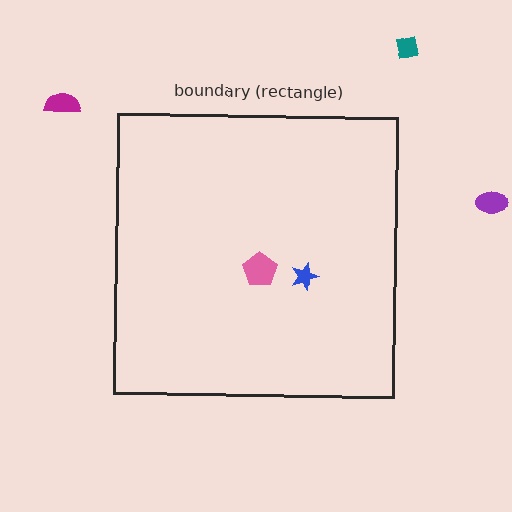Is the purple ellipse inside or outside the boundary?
Outside.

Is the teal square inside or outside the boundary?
Outside.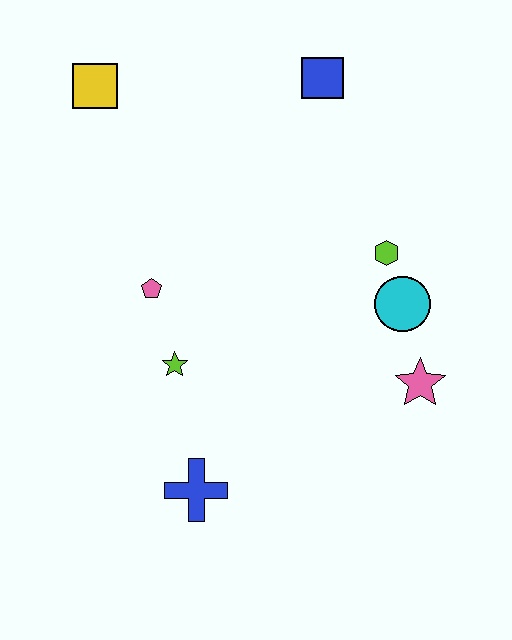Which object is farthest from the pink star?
The yellow square is farthest from the pink star.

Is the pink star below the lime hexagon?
Yes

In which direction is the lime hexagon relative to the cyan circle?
The lime hexagon is above the cyan circle.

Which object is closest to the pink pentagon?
The lime star is closest to the pink pentagon.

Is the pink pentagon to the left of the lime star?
Yes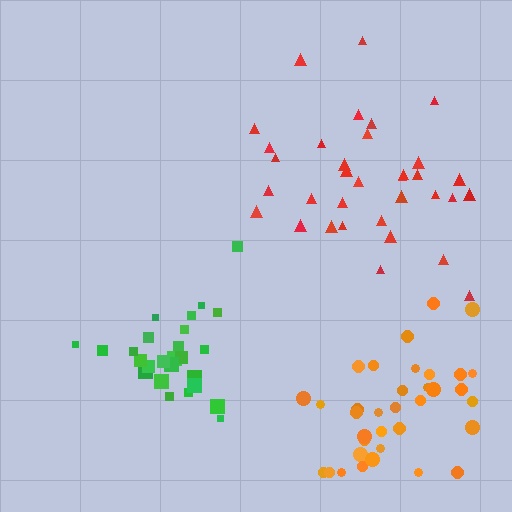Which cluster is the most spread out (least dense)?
Orange.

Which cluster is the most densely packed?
Green.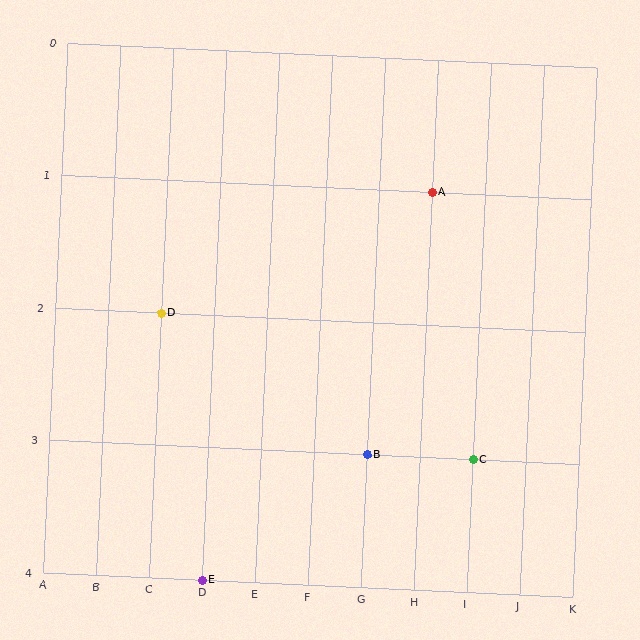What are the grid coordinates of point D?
Point D is at grid coordinates (C, 2).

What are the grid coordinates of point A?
Point A is at grid coordinates (H, 1).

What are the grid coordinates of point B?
Point B is at grid coordinates (G, 3).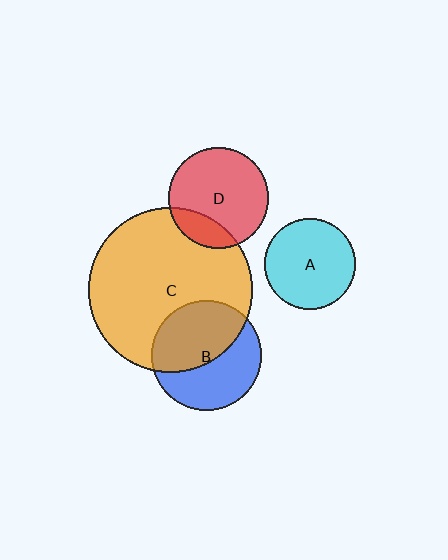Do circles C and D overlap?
Yes.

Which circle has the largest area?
Circle C (orange).